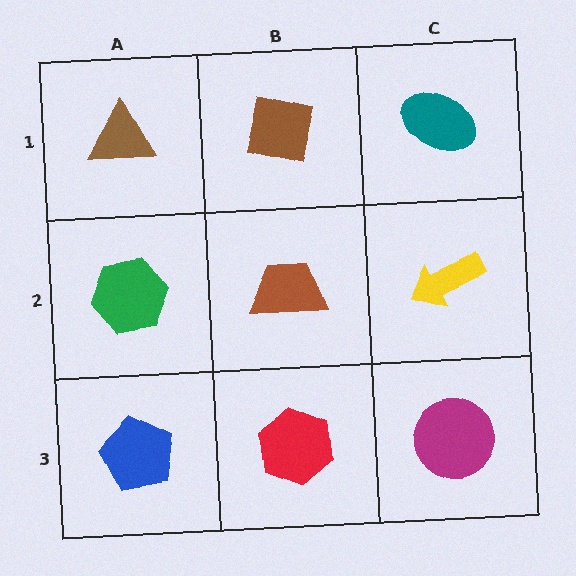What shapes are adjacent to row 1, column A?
A green hexagon (row 2, column A), a brown square (row 1, column B).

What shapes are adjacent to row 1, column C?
A yellow arrow (row 2, column C), a brown square (row 1, column B).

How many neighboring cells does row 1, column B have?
3.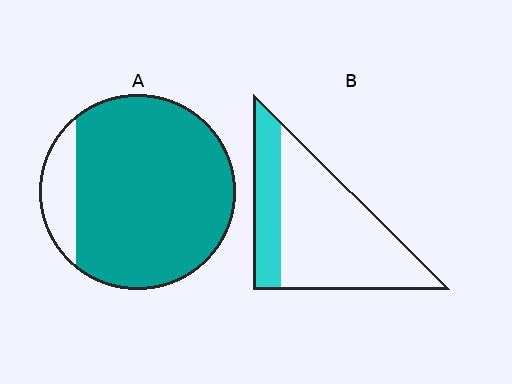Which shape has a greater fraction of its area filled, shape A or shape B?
Shape A.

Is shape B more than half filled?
No.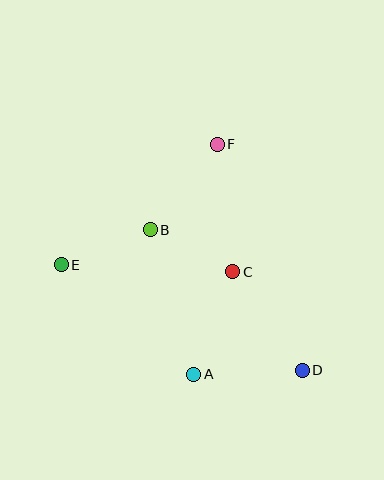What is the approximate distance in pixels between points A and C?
The distance between A and C is approximately 110 pixels.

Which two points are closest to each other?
Points B and C are closest to each other.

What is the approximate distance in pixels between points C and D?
The distance between C and D is approximately 121 pixels.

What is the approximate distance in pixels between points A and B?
The distance between A and B is approximately 151 pixels.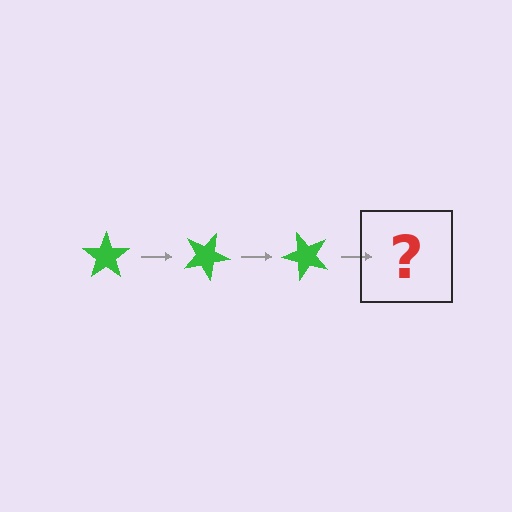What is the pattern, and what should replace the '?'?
The pattern is that the star rotates 25 degrees each step. The '?' should be a green star rotated 75 degrees.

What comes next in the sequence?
The next element should be a green star rotated 75 degrees.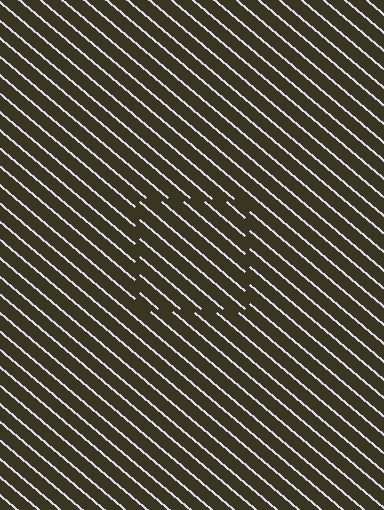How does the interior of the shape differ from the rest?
The interior of the shape contains the same grating, shifted by half a period — the contour is defined by the phase discontinuity where line-ends from the inner and outer gratings abut.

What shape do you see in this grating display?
An illusory square. The interior of the shape contains the same grating, shifted by half a period — the contour is defined by the phase discontinuity where line-ends from the inner and outer gratings abut.